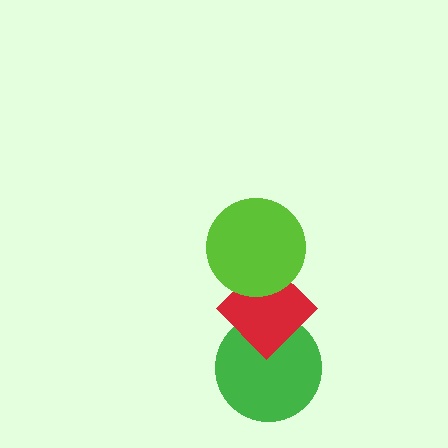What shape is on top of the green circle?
The red diamond is on top of the green circle.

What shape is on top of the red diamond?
The lime circle is on top of the red diamond.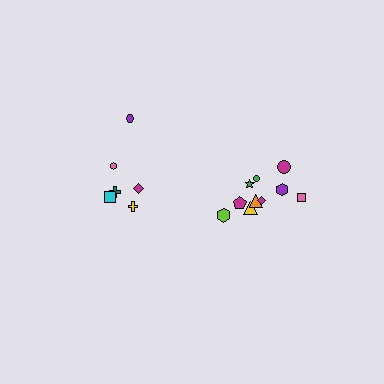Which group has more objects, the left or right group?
The right group.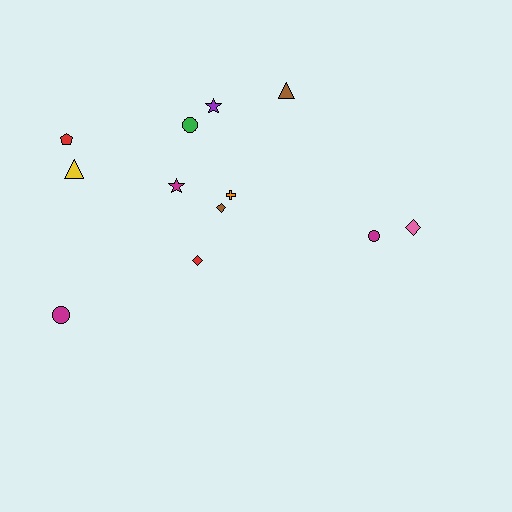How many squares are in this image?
There are no squares.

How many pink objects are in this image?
There is 1 pink object.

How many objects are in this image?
There are 12 objects.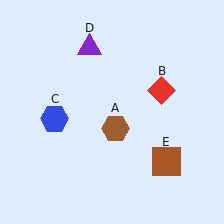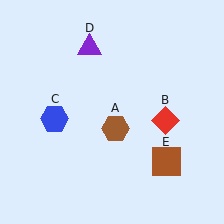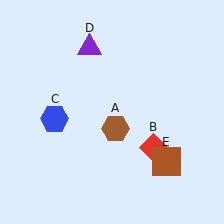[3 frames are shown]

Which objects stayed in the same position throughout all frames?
Brown hexagon (object A) and blue hexagon (object C) and purple triangle (object D) and brown square (object E) remained stationary.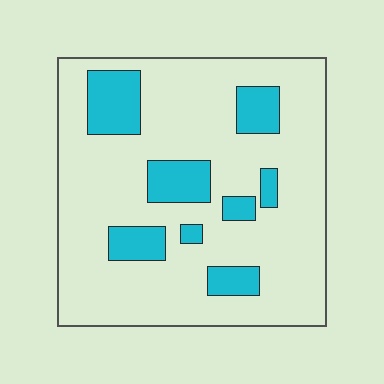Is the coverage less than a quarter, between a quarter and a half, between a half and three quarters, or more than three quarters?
Less than a quarter.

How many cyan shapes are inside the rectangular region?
8.